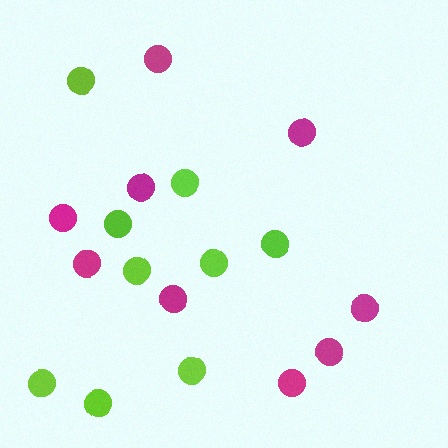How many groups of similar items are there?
There are 2 groups: one group of magenta circles (9) and one group of lime circles (9).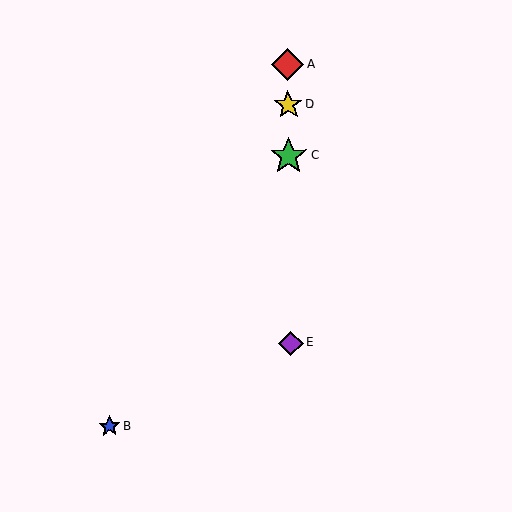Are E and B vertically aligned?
No, E is at x≈291 and B is at x≈109.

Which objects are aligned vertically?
Objects A, C, D, E are aligned vertically.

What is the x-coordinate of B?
Object B is at x≈109.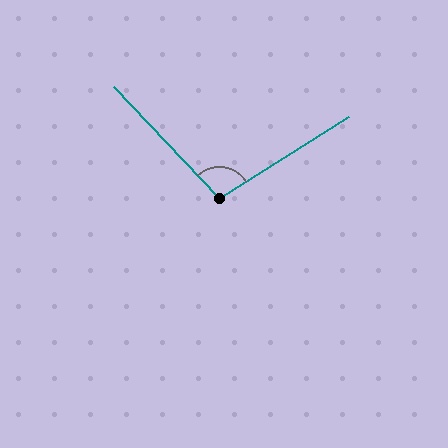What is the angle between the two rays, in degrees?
Approximately 101 degrees.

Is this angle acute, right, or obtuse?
It is obtuse.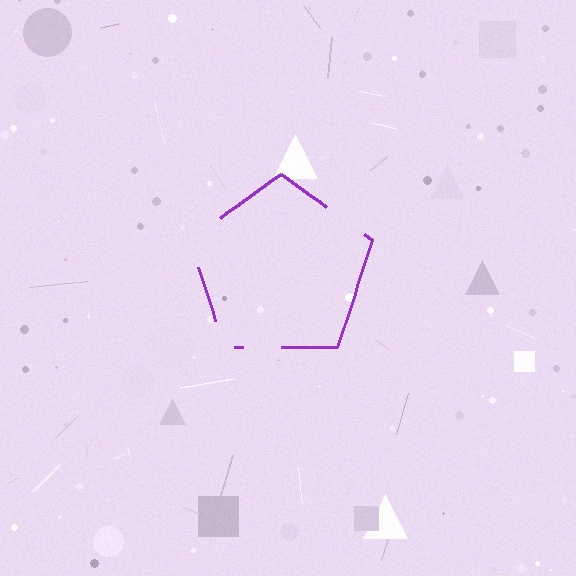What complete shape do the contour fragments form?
The contour fragments form a pentagon.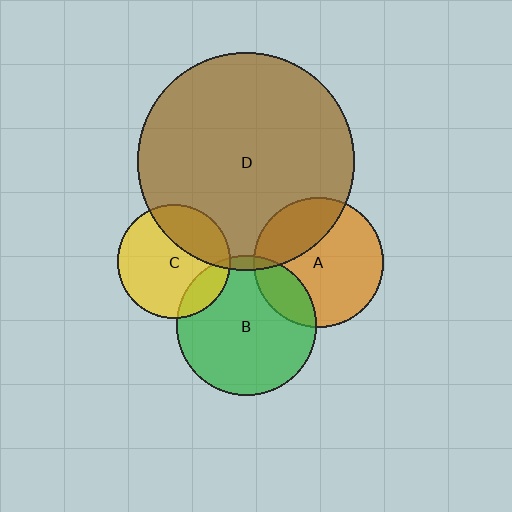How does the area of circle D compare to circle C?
Approximately 3.7 times.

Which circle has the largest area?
Circle D (brown).